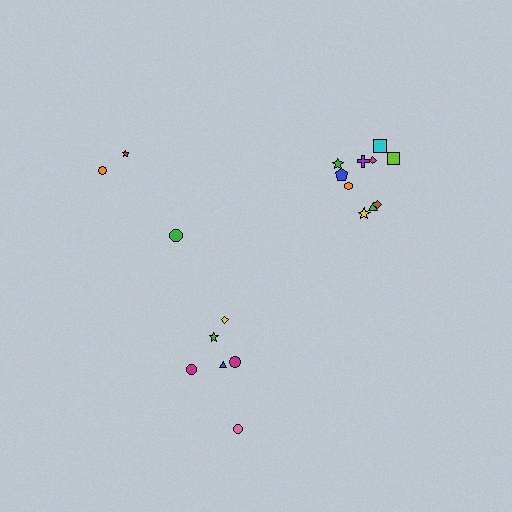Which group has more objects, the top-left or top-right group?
The top-right group.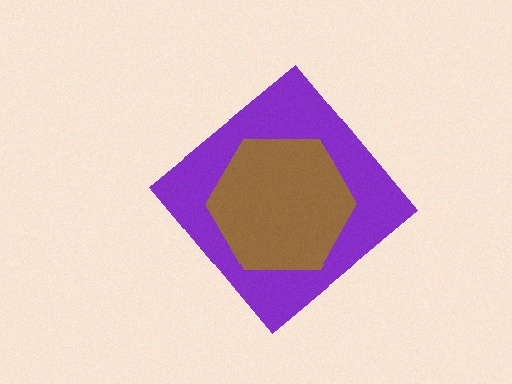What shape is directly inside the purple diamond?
The brown hexagon.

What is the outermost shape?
The purple diamond.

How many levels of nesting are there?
2.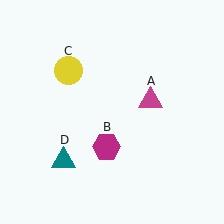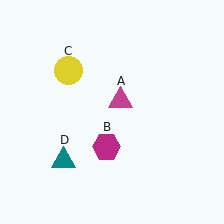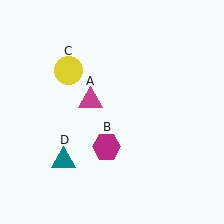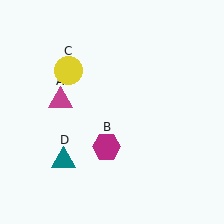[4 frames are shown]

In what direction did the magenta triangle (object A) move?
The magenta triangle (object A) moved left.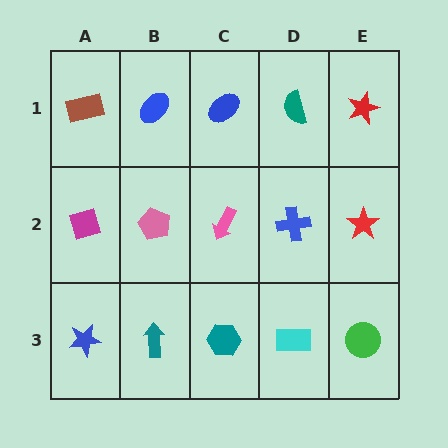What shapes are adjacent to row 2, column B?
A blue ellipse (row 1, column B), a teal arrow (row 3, column B), a magenta diamond (row 2, column A), a pink arrow (row 2, column C).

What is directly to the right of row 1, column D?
A red star.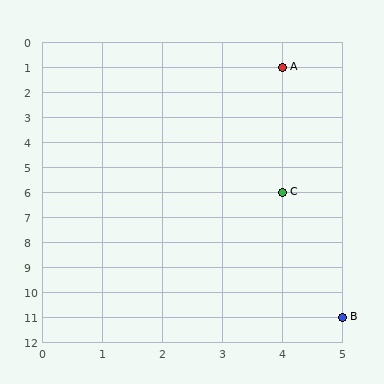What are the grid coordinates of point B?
Point B is at grid coordinates (5, 11).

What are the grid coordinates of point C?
Point C is at grid coordinates (4, 6).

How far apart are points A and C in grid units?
Points A and C are 5 rows apart.